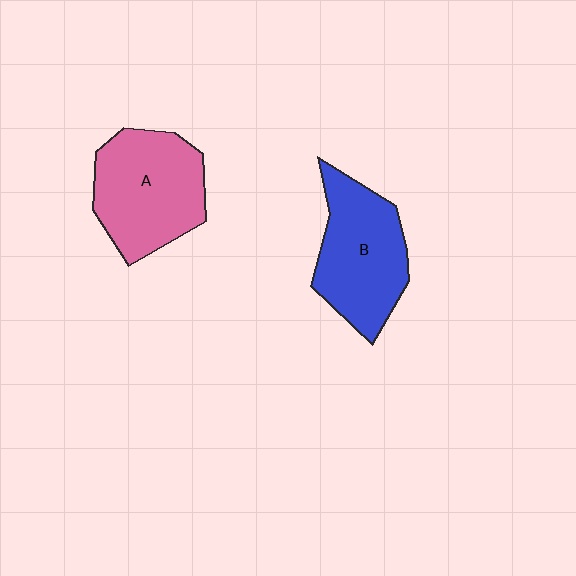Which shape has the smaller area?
Shape B (blue).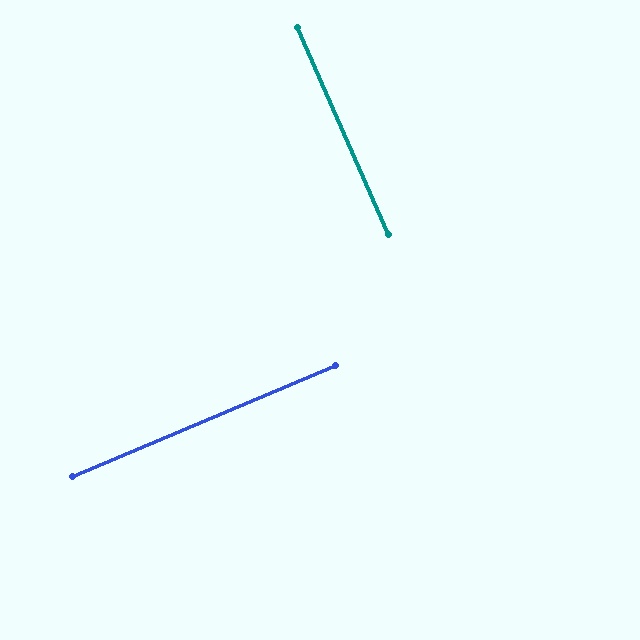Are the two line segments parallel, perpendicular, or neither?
Perpendicular — they meet at approximately 89°.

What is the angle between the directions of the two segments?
Approximately 89 degrees.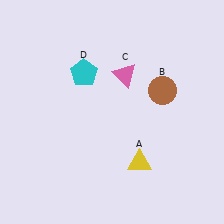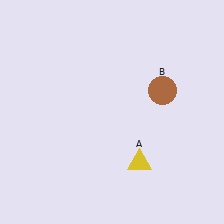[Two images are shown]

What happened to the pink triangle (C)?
The pink triangle (C) was removed in Image 2. It was in the top-right area of Image 1.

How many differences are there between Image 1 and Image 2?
There are 2 differences between the two images.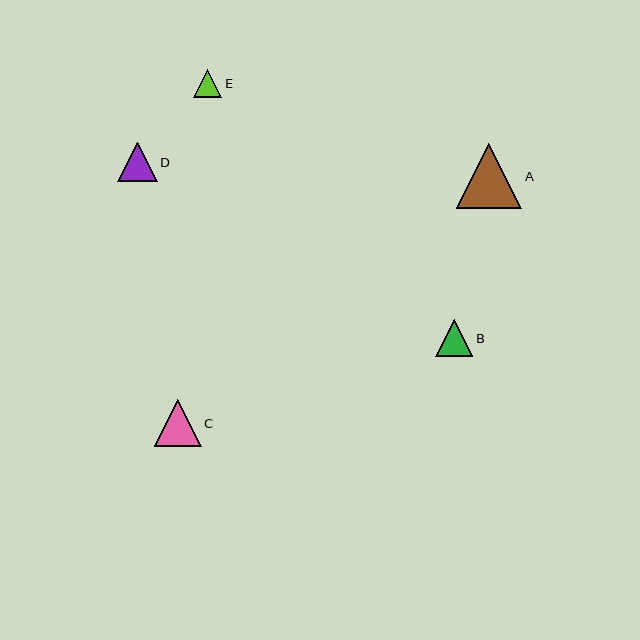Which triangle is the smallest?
Triangle E is the smallest with a size of approximately 28 pixels.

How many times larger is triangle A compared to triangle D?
Triangle A is approximately 1.7 times the size of triangle D.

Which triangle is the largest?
Triangle A is the largest with a size of approximately 65 pixels.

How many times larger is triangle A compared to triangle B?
Triangle A is approximately 1.8 times the size of triangle B.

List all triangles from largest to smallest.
From largest to smallest: A, C, D, B, E.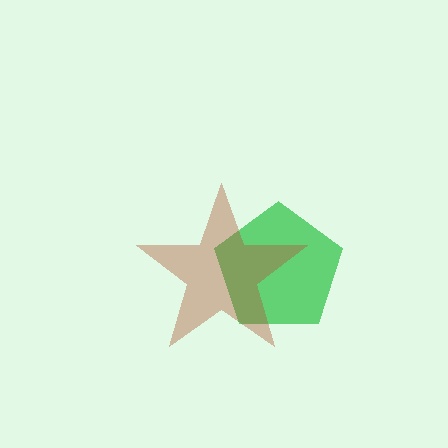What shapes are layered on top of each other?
The layered shapes are: a green pentagon, a brown star.